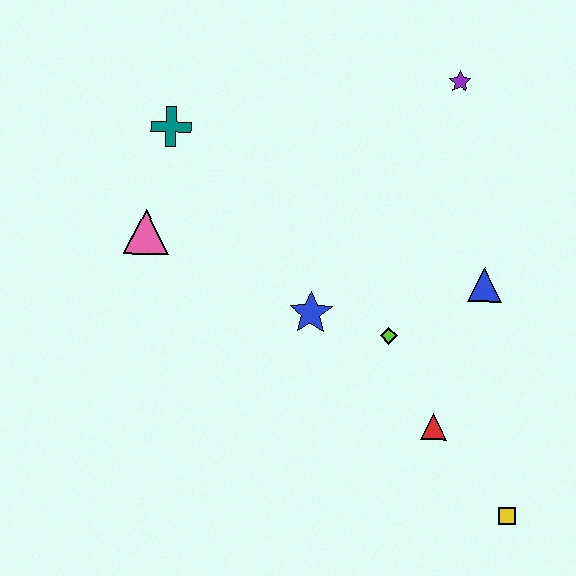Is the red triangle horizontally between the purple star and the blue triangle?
No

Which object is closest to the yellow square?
The red triangle is closest to the yellow square.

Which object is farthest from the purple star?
The yellow square is farthest from the purple star.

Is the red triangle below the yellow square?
No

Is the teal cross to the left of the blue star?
Yes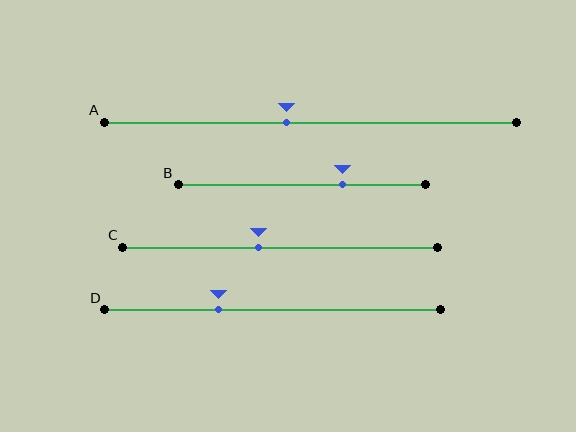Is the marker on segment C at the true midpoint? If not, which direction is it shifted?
No, the marker on segment C is shifted to the left by about 7% of the segment length.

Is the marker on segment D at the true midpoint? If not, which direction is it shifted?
No, the marker on segment D is shifted to the left by about 16% of the segment length.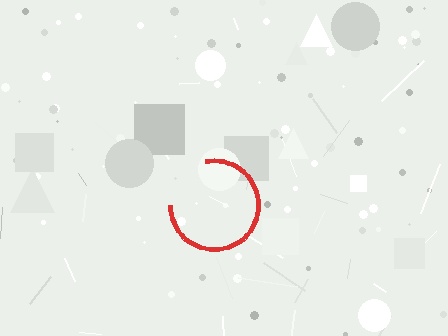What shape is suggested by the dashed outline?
The dashed outline suggests a circle.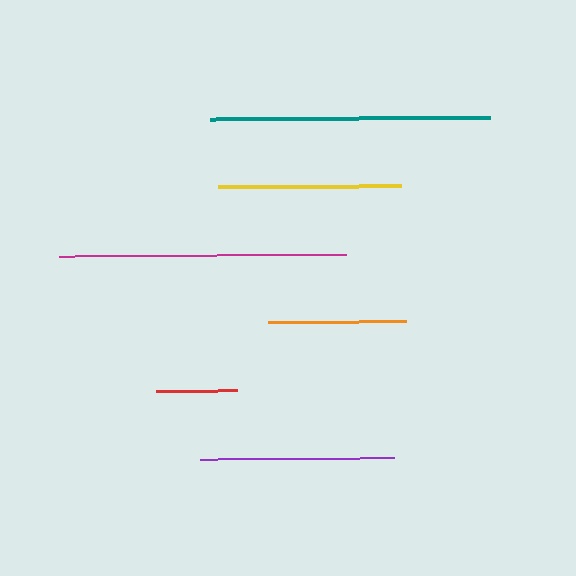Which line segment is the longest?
The magenta line is the longest at approximately 287 pixels.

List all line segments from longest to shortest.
From longest to shortest: magenta, teal, purple, yellow, orange, red.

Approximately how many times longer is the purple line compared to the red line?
The purple line is approximately 2.4 times the length of the red line.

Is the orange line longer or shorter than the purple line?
The purple line is longer than the orange line.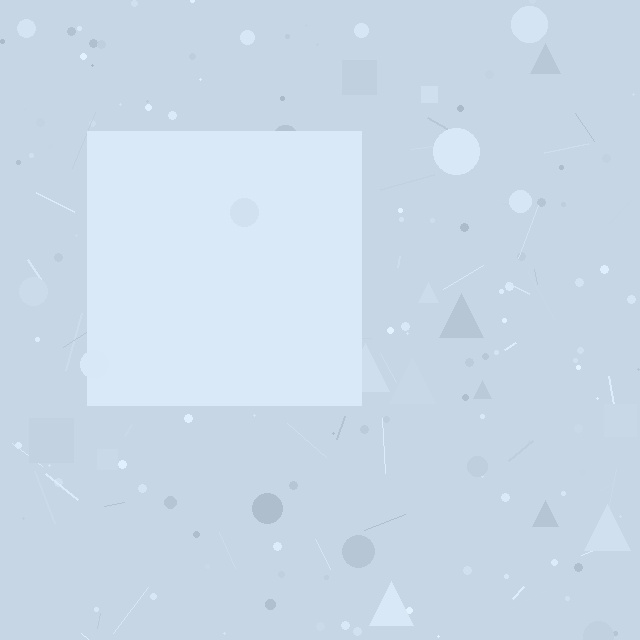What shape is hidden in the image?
A square is hidden in the image.